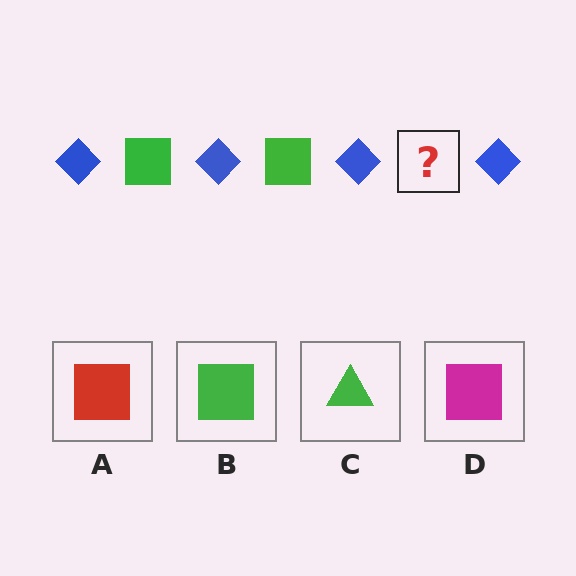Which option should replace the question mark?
Option B.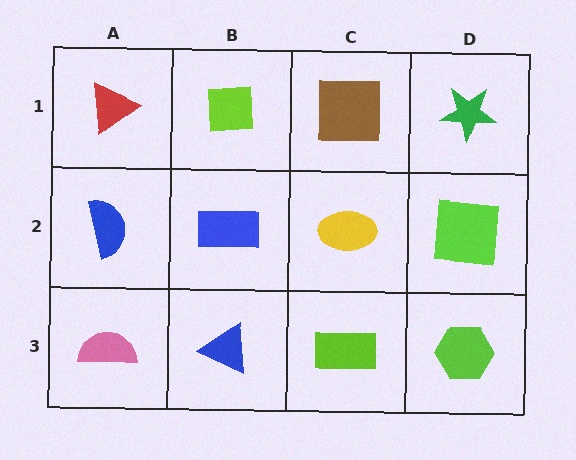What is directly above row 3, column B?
A blue rectangle.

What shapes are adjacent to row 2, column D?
A green star (row 1, column D), a lime hexagon (row 3, column D), a yellow ellipse (row 2, column C).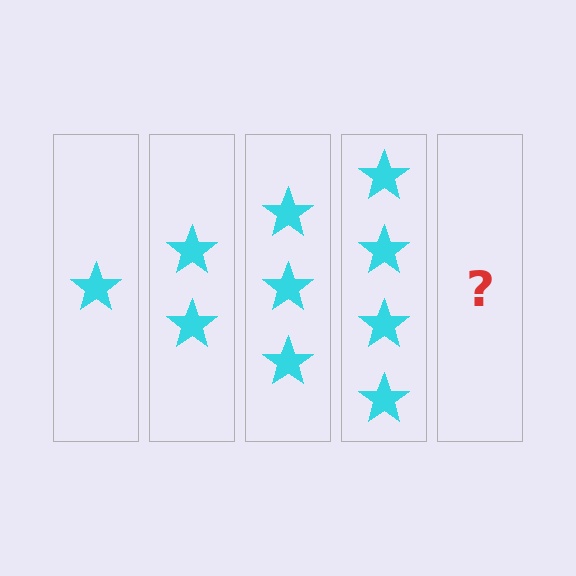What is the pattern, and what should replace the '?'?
The pattern is that each step adds one more star. The '?' should be 5 stars.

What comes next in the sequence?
The next element should be 5 stars.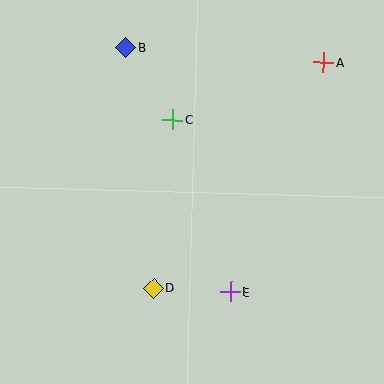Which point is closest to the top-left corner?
Point B is closest to the top-left corner.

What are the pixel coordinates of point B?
Point B is at (126, 48).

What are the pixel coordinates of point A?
Point A is at (323, 62).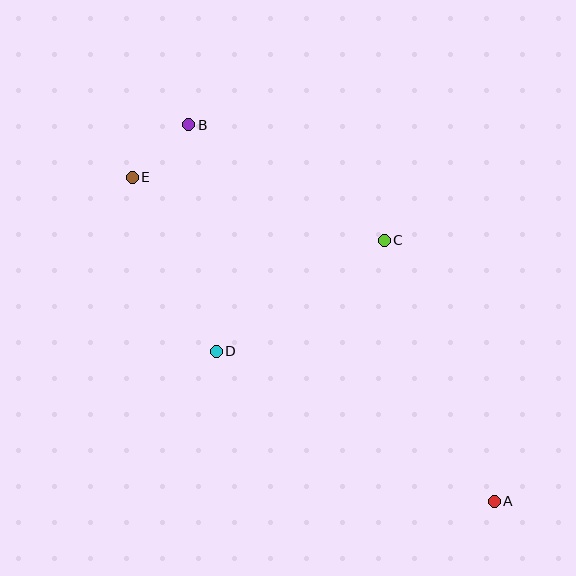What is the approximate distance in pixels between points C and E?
The distance between C and E is approximately 260 pixels.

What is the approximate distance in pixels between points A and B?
The distance between A and B is approximately 485 pixels.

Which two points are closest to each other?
Points B and E are closest to each other.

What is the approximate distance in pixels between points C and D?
The distance between C and D is approximately 201 pixels.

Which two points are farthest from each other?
Points A and E are farthest from each other.